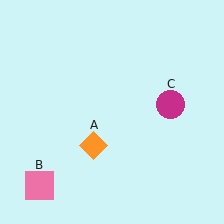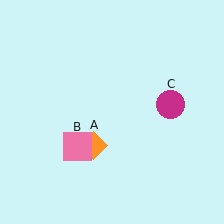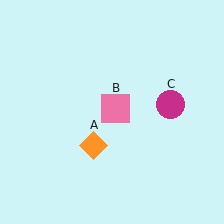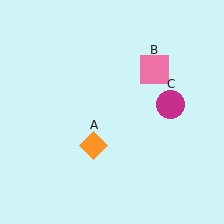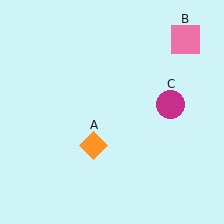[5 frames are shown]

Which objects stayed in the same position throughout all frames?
Orange diamond (object A) and magenta circle (object C) remained stationary.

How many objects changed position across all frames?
1 object changed position: pink square (object B).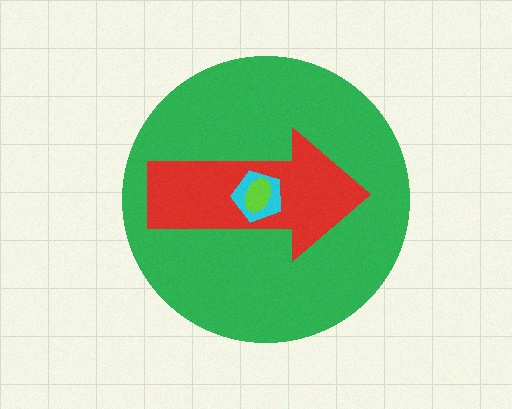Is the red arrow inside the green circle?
Yes.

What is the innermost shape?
The lime ellipse.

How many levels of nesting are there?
4.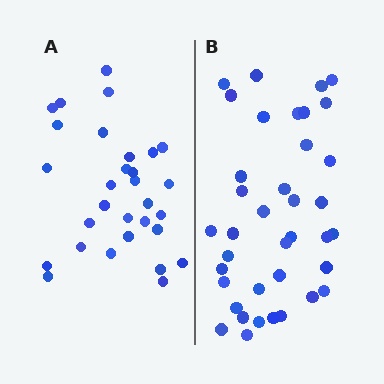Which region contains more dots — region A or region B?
Region B (the right region) has more dots.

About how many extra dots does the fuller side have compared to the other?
Region B has roughly 8 or so more dots than region A.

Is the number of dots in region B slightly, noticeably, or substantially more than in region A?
Region B has noticeably more, but not dramatically so. The ratio is roughly 1.3 to 1.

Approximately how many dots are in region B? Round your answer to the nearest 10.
About 40 dots. (The exact count is 38, which rounds to 40.)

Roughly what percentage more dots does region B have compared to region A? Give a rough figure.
About 25% more.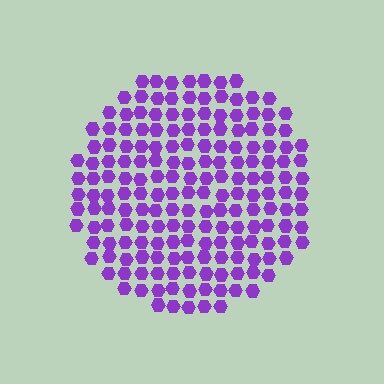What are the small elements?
The small elements are hexagons.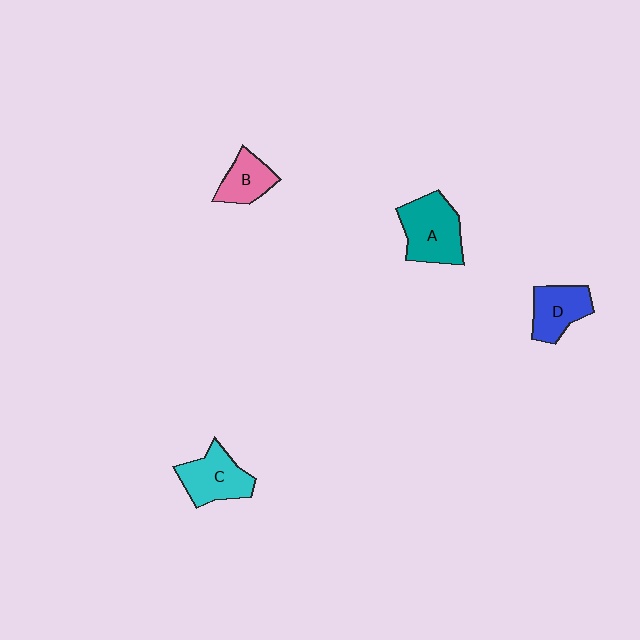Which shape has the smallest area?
Shape B (pink).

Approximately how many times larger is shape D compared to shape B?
Approximately 1.2 times.